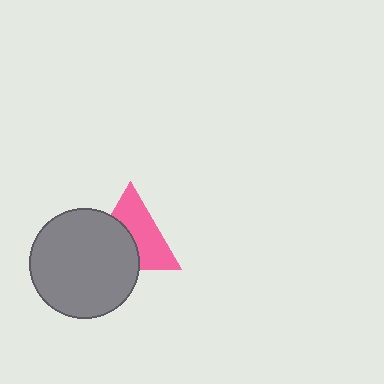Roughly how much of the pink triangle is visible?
About half of it is visible (roughly 55%).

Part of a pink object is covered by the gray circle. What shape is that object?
It is a triangle.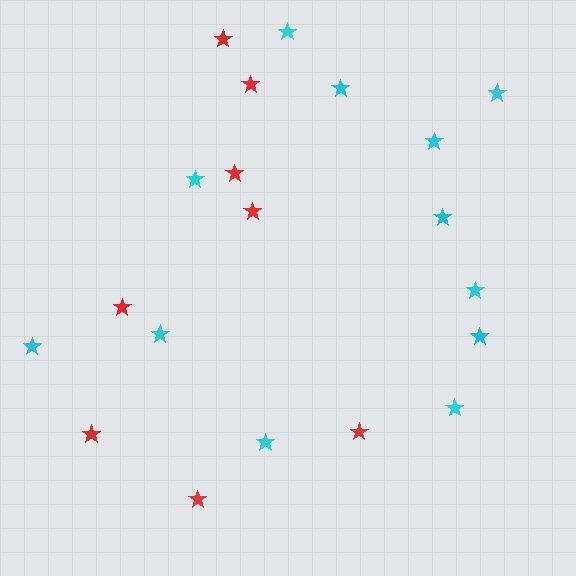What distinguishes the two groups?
There are 2 groups: one group of cyan stars (12) and one group of red stars (8).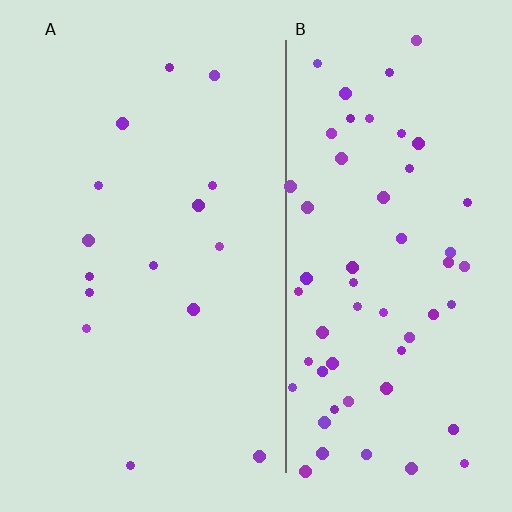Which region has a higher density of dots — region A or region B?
B (the right).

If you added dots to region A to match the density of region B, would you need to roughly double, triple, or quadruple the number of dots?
Approximately quadruple.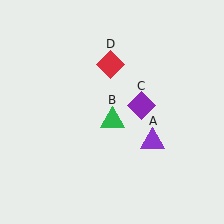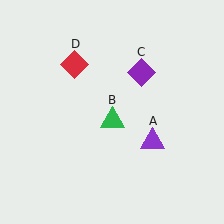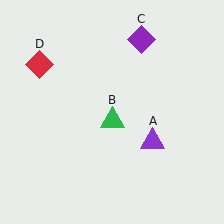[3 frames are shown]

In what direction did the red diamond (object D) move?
The red diamond (object D) moved left.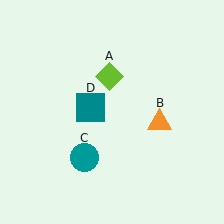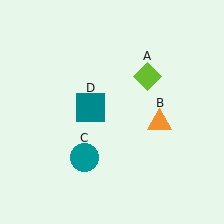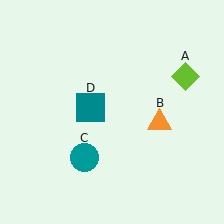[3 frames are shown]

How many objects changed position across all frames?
1 object changed position: lime diamond (object A).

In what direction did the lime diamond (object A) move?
The lime diamond (object A) moved right.